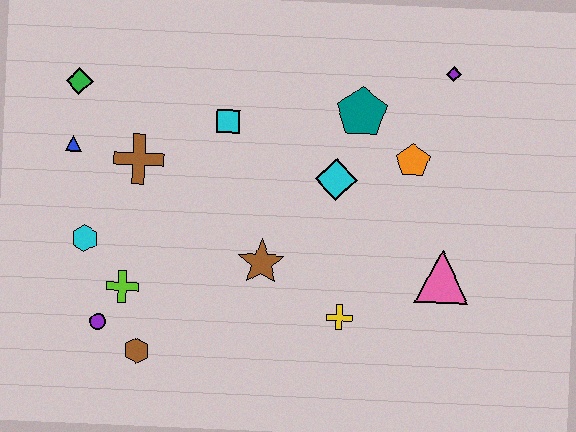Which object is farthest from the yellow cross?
The green diamond is farthest from the yellow cross.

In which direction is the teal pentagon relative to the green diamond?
The teal pentagon is to the right of the green diamond.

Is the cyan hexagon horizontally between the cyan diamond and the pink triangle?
No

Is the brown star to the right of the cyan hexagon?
Yes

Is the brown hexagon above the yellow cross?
No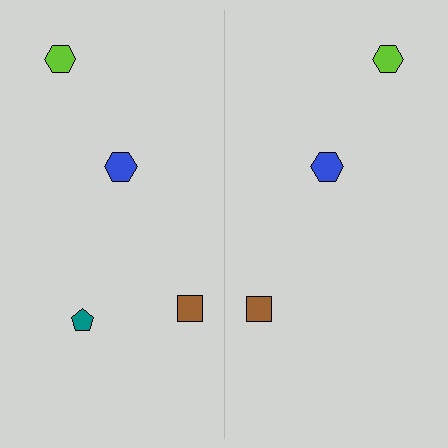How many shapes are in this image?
There are 7 shapes in this image.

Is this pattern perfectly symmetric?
No, the pattern is not perfectly symmetric. A teal pentagon is missing from the right side.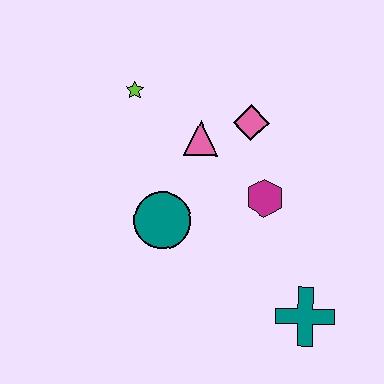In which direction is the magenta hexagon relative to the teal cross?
The magenta hexagon is above the teal cross.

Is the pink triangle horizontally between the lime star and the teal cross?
Yes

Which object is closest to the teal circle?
The pink triangle is closest to the teal circle.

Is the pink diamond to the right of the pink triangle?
Yes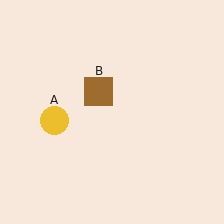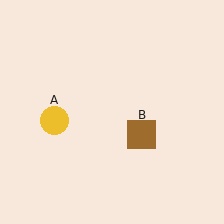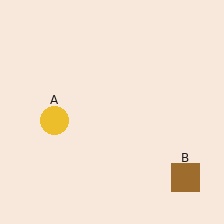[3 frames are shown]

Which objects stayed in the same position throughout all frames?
Yellow circle (object A) remained stationary.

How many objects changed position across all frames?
1 object changed position: brown square (object B).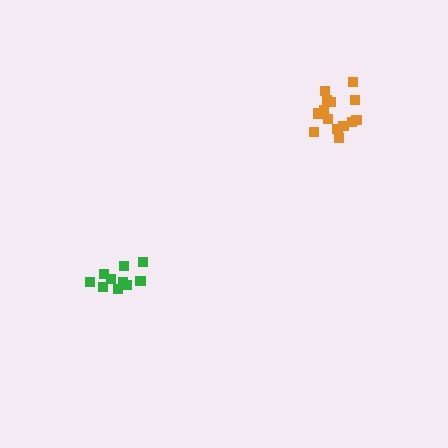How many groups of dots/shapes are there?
There are 2 groups.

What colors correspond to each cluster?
The clusters are colored: orange, green.